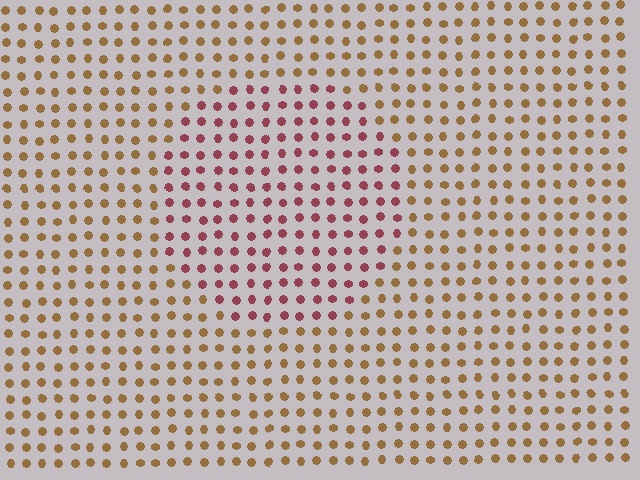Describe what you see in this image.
The image is filled with small brown elements in a uniform arrangement. A circle-shaped region is visible where the elements are tinted to a slightly different hue, forming a subtle color boundary.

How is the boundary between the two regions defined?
The boundary is defined purely by a slight shift in hue (about 47 degrees). Spacing, size, and orientation are identical on both sides.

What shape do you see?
I see a circle.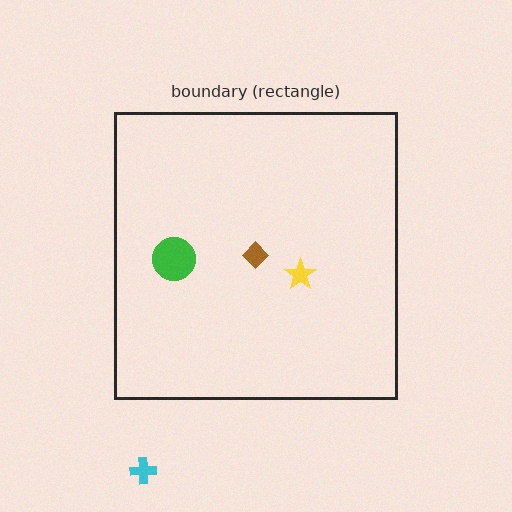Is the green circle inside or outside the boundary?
Inside.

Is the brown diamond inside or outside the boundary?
Inside.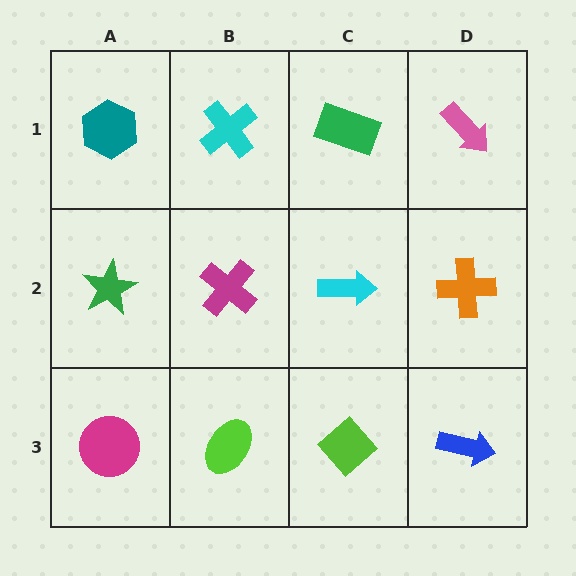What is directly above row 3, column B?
A magenta cross.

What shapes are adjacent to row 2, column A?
A teal hexagon (row 1, column A), a magenta circle (row 3, column A), a magenta cross (row 2, column B).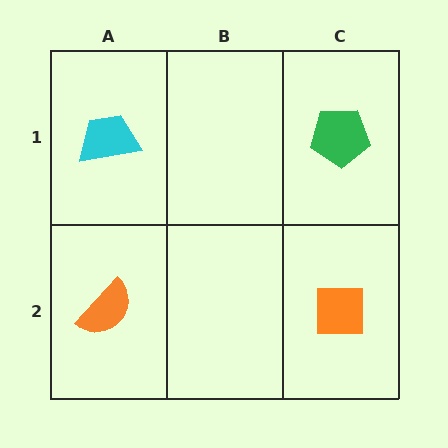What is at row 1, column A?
A cyan trapezoid.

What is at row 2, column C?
An orange square.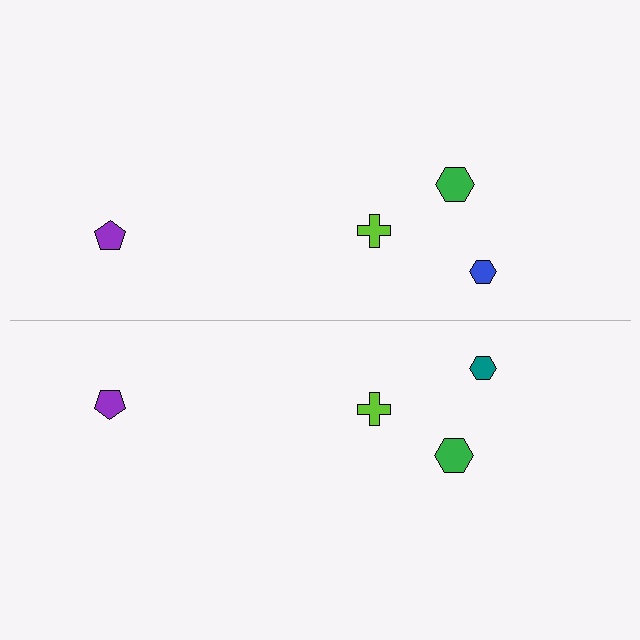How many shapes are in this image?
There are 8 shapes in this image.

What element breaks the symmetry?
The teal hexagon on the bottom side breaks the symmetry — its mirror counterpart is blue.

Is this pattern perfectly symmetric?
No, the pattern is not perfectly symmetric. The teal hexagon on the bottom side breaks the symmetry — its mirror counterpart is blue.